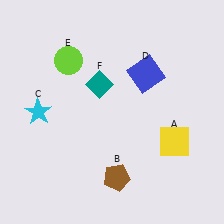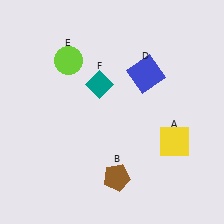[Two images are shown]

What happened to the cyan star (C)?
The cyan star (C) was removed in Image 2. It was in the top-left area of Image 1.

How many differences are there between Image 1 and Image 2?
There is 1 difference between the two images.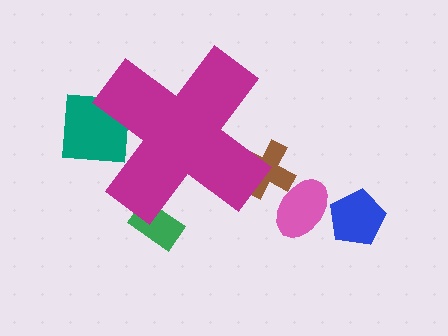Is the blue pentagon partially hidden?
No, the blue pentagon is fully visible.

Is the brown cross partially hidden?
Yes, the brown cross is partially hidden behind the magenta cross.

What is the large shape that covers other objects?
A magenta cross.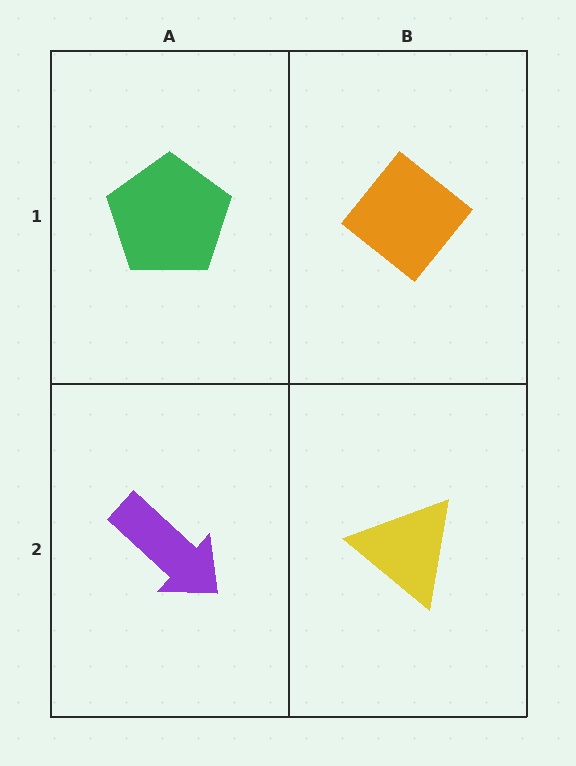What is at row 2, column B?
A yellow triangle.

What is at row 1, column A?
A green pentagon.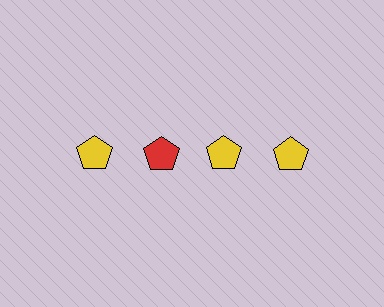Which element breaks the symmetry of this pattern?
The red pentagon in the top row, second from left column breaks the symmetry. All other shapes are yellow pentagons.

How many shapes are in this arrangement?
There are 4 shapes arranged in a grid pattern.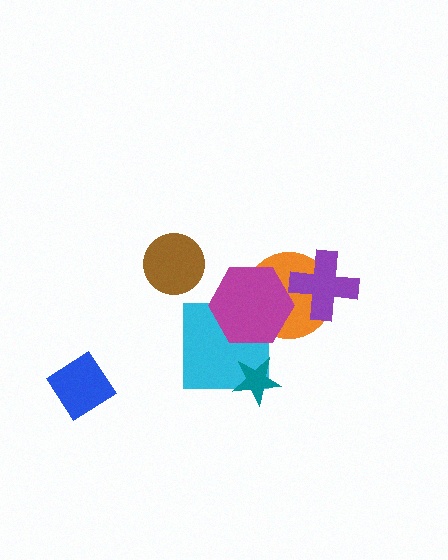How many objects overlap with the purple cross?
1 object overlaps with the purple cross.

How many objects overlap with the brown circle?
0 objects overlap with the brown circle.